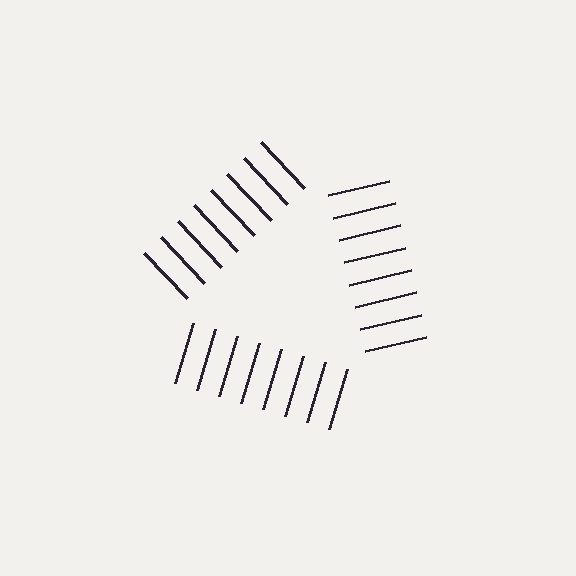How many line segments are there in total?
24 — 8 along each of the 3 edges.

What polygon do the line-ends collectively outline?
An illusory triangle — the line segments terminate on its edges but no continuous stroke is drawn.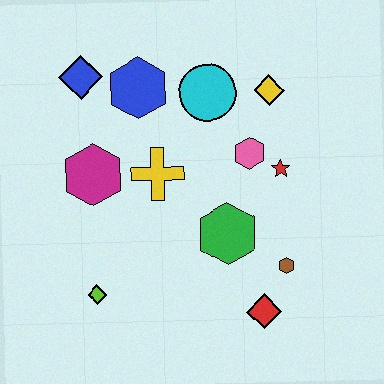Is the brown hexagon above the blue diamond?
No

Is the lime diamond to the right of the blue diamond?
Yes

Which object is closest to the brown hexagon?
The red diamond is closest to the brown hexagon.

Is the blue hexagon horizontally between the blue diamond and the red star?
Yes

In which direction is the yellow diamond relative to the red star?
The yellow diamond is above the red star.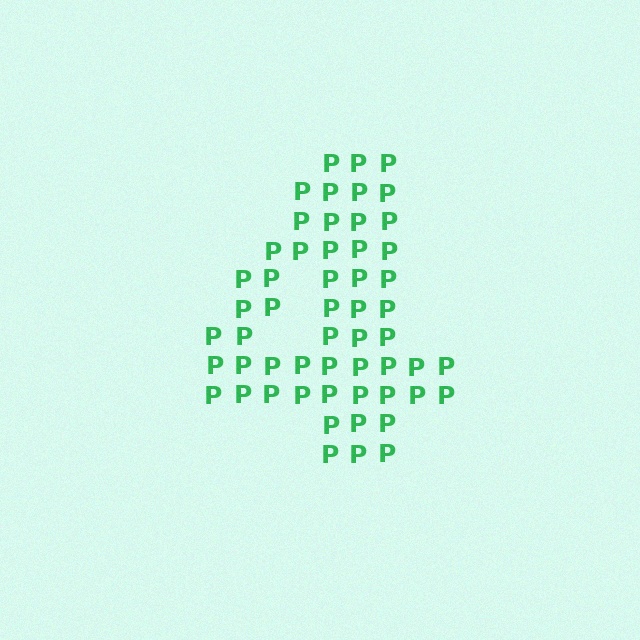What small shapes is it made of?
It is made of small letter P's.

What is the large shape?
The large shape is the digit 4.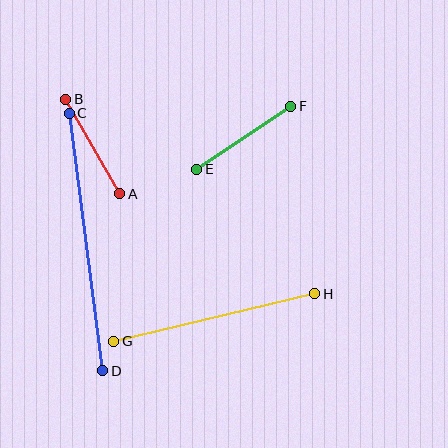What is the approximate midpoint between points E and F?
The midpoint is at approximately (244, 138) pixels.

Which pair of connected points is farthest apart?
Points C and D are farthest apart.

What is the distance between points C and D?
The distance is approximately 260 pixels.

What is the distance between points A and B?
The distance is approximately 109 pixels.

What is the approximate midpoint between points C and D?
The midpoint is at approximately (86, 242) pixels.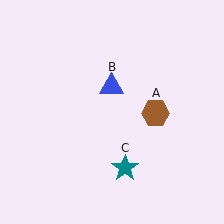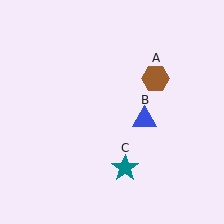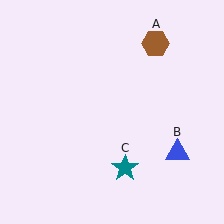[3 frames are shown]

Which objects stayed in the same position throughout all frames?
Teal star (object C) remained stationary.